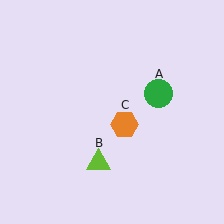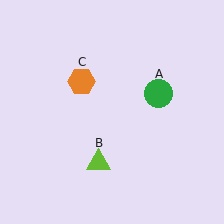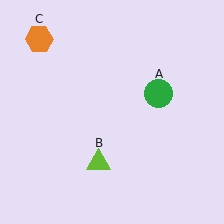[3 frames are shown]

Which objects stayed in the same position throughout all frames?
Green circle (object A) and lime triangle (object B) remained stationary.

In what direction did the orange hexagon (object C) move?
The orange hexagon (object C) moved up and to the left.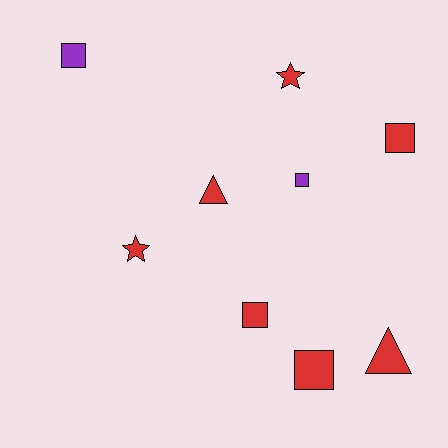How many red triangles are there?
There are 2 red triangles.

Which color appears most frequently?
Red, with 7 objects.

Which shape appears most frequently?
Square, with 5 objects.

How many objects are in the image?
There are 9 objects.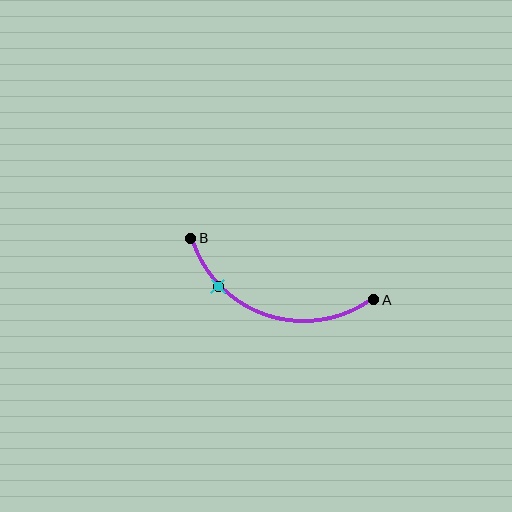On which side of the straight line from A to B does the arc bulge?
The arc bulges below the straight line connecting A and B.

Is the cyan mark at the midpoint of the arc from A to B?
No. The cyan mark lies on the arc but is closer to endpoint B. The arc midpoint would be at the point on the curve equidistant along the arc from both A and B.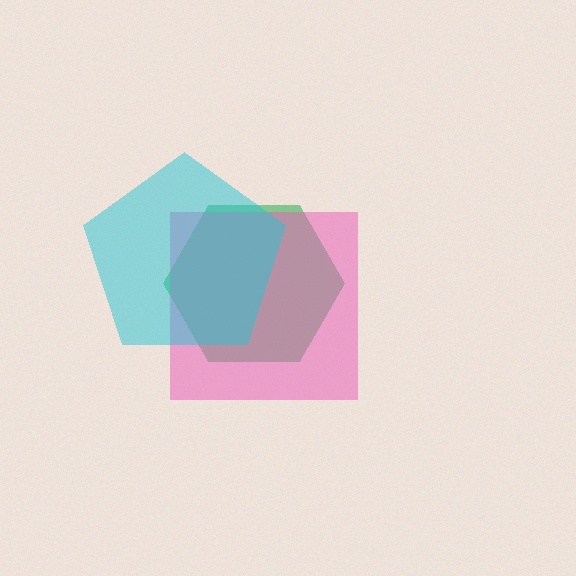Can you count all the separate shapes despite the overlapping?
Yes, there are 3 separate shapes.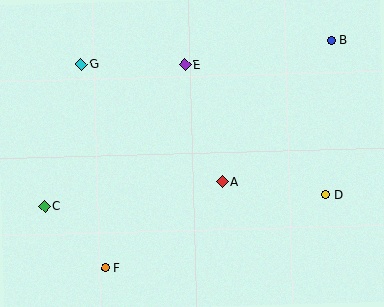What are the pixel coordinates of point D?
Point D is at (326, 195).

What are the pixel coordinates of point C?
Point C is at (45, 206).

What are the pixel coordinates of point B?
Point B is at (331, 40).